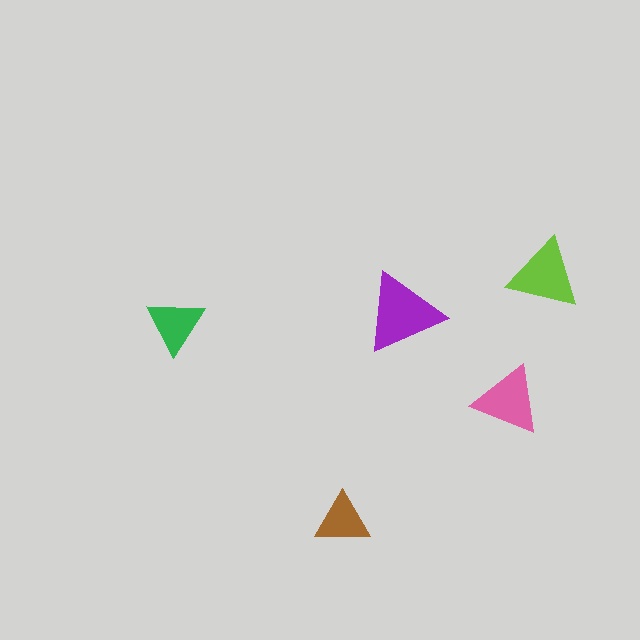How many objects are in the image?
There are 5 objects in the image.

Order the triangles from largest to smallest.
the purple one, the lime one, the pink one, the green one, the brown one.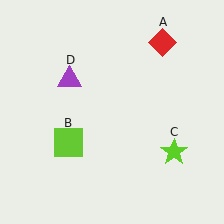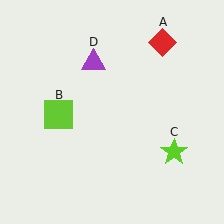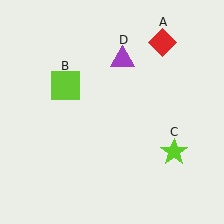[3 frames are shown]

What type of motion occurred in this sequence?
The lime square (object B), purple triangle (object D) rotated clockwise around the center of the scene.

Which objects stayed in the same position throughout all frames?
Red diamond (object A) and lime star (object C) remained stationary.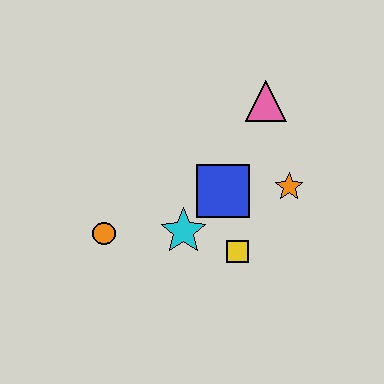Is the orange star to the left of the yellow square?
No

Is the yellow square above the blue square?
No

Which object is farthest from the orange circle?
The pink triangle is farthest from the orange circle.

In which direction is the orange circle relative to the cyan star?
The orange circle is to the left of the cyan star.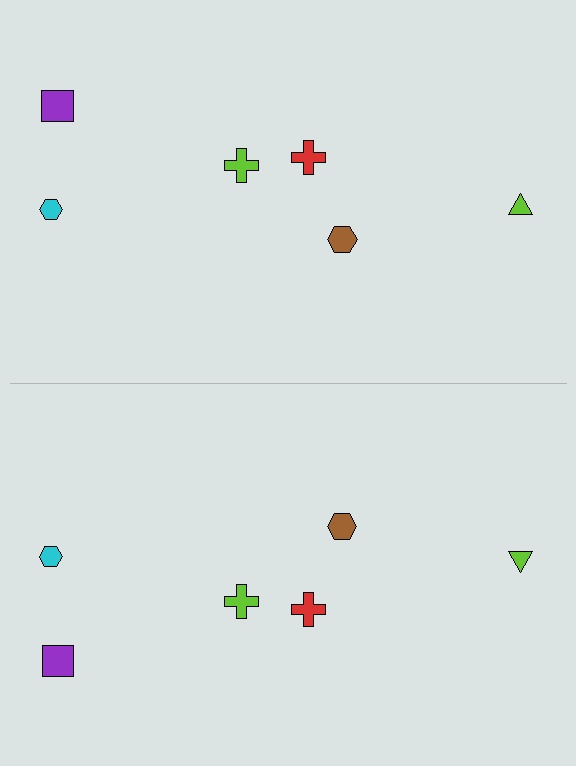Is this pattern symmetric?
Yes, this pattern has bilateral (reflection) symmetry.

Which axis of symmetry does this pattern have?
The pattern has a horizontal axis of symmetry running through the center of the image.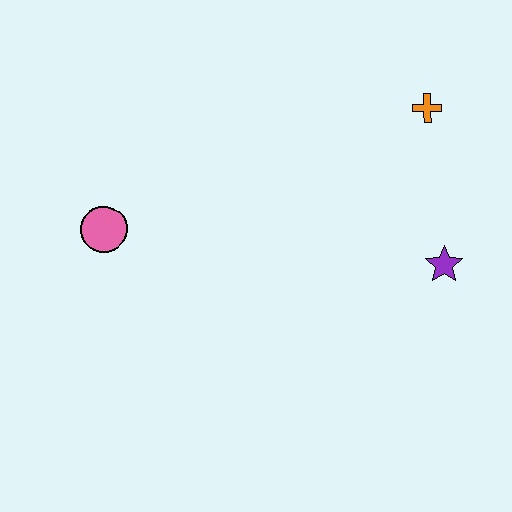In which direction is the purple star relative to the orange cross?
The purple star is below the orange cross.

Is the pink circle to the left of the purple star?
Yes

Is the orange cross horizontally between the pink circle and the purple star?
Yes